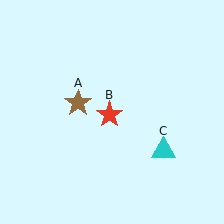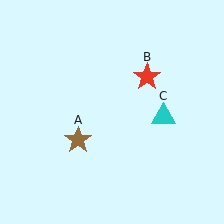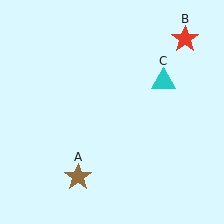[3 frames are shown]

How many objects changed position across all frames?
3 objects changed position: brown star (object A), red star (object B), cyan triangle (object C).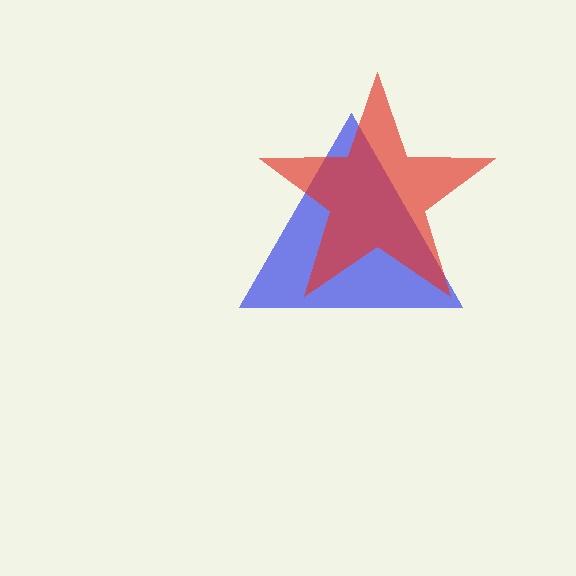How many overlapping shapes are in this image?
There are 2 overlapping shapes in the image.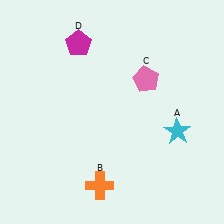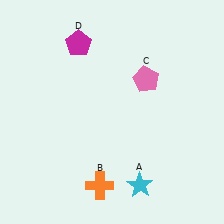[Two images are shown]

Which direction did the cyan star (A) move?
The cyan star (A) moved down.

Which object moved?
The cyan star (A) moved down.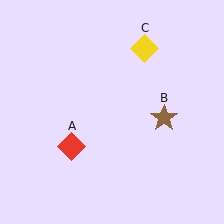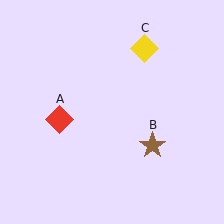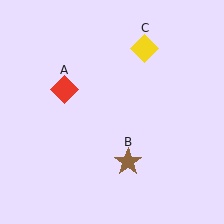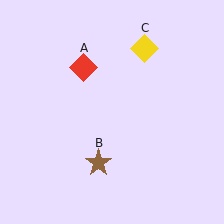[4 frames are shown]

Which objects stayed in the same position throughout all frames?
Yellow diamond (object C) remained stationary.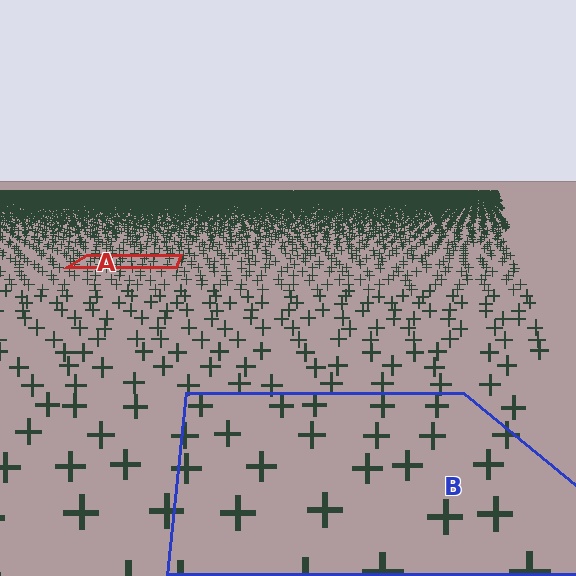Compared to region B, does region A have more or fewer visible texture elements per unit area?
Region A has more texture elements per unit area — they are packed more densely because it is farther away.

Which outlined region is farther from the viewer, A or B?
Region A is farther from the viewer — the texture elements inside it appear smaller and more densely packed.